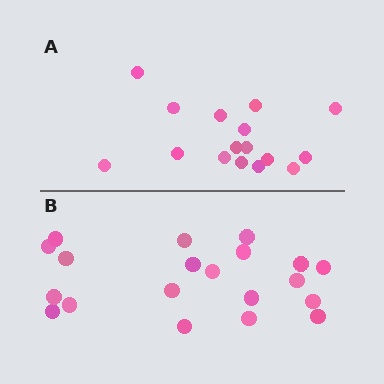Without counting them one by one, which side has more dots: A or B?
Region B (the bottom region) has more dots.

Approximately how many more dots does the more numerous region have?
Region B has about 4 more dots than region A.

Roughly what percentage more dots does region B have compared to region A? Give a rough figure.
About 25% more.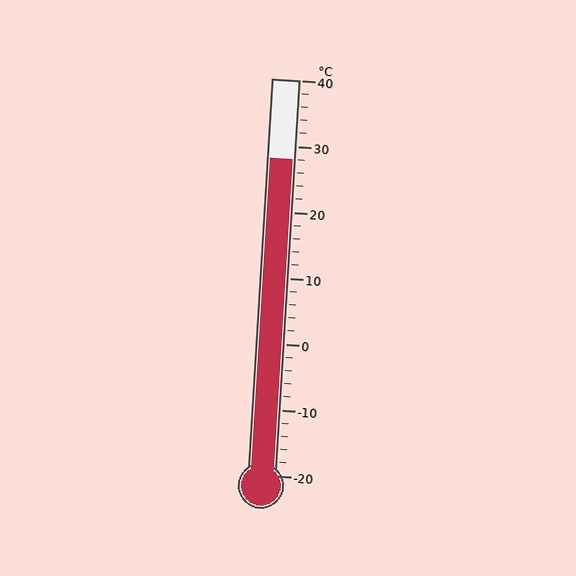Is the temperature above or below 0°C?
The temperature is above 0°C.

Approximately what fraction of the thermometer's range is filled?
The thermometer is filled to approximately 80% of its range.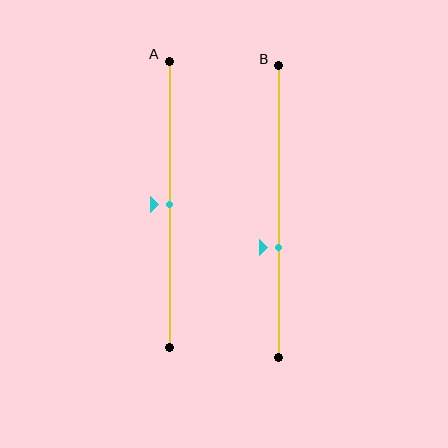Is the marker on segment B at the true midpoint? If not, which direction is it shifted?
No, the marker on segment B is shifted downward by about 12% of the segment length.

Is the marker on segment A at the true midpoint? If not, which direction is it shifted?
Yes, the marker on segment A is at the true midpoint.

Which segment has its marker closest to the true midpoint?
Segment A has its marker closest to the true midpoint.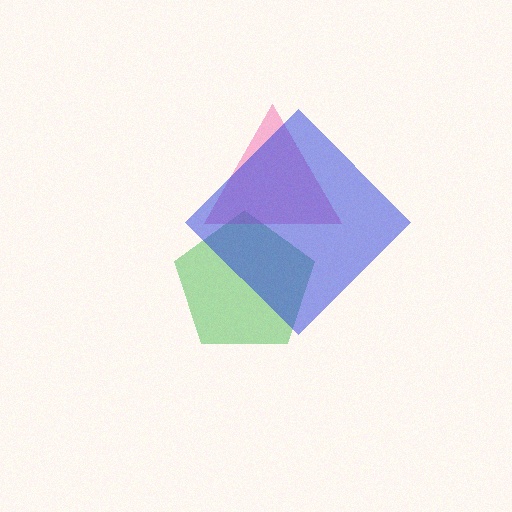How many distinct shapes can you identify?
There are 3 distinct shapes: a green pentagon, a pink triangle, a blue diamond.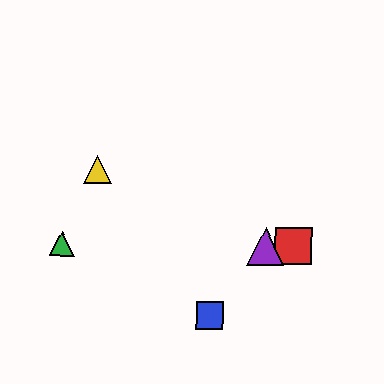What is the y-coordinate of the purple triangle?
The purple triangle is at y≈246.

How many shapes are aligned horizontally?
3 shapes (the red square, the green triangle, the purple triangle) are aligned horizontally.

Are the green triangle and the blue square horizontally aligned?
No, the green triangle is at y≈244 and the blue square is at y≈316.